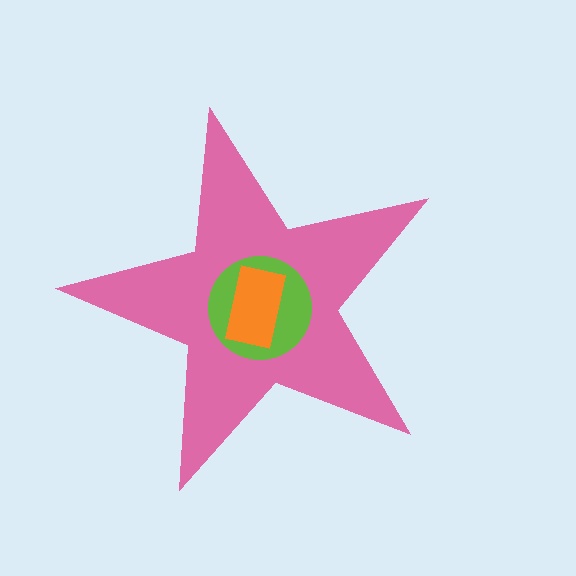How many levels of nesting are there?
3.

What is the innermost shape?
The orange rectangle.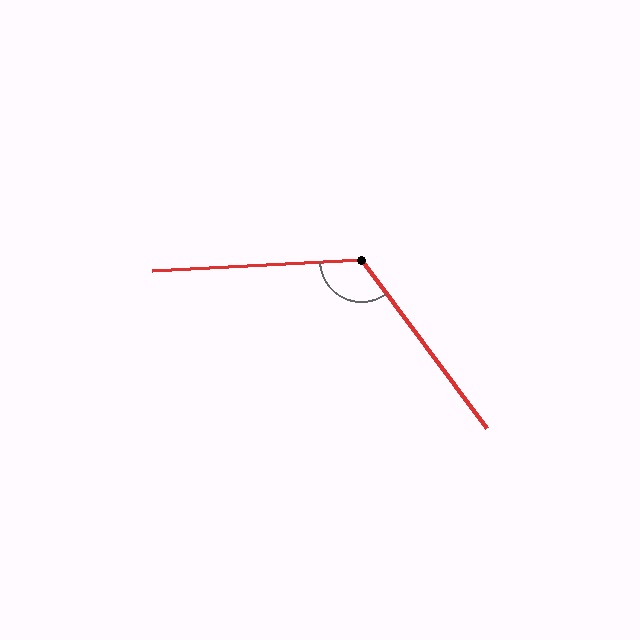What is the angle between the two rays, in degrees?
Approximately 123 degrees.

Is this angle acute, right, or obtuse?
It is obtuse.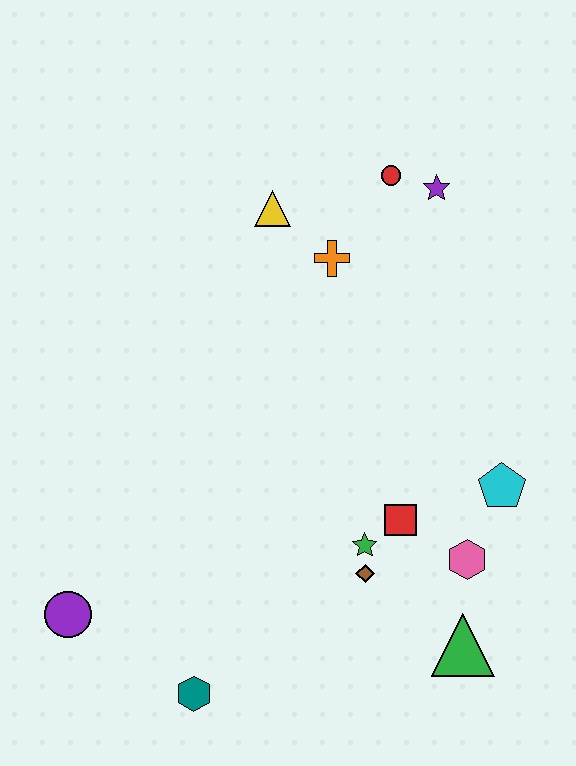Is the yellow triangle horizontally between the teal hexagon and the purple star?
Yes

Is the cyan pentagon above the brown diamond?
Yes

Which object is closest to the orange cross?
The yellow triangle is closest to the orange cross.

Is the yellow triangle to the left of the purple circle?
No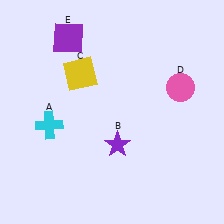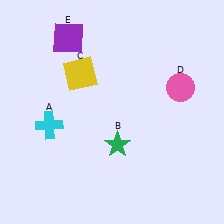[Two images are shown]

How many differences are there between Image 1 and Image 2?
There is 1 difference between the two images.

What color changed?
The star (B) changed from purple in Image 1 to green in Image 2.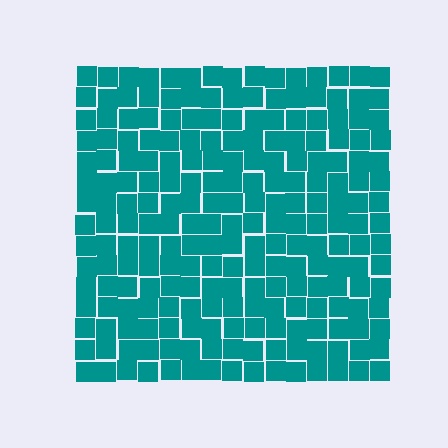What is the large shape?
The large shape is a square.